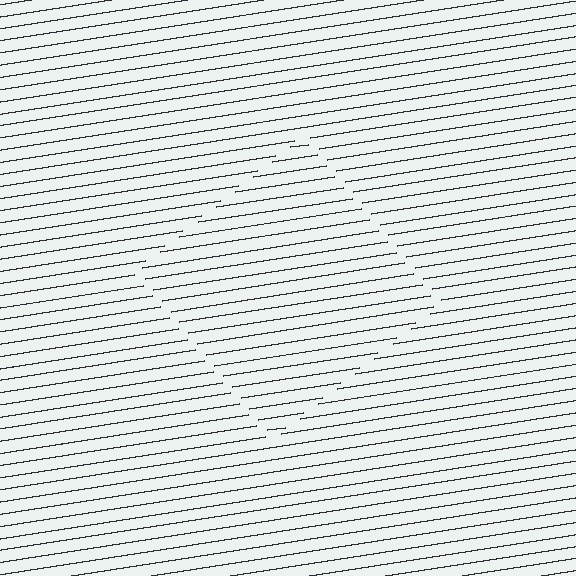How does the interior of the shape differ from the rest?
The interior of the shape contains the same grating, shifted by half a period — the contour is defined by the phase discontinuity where line-ends from the inner and outer gratings abut.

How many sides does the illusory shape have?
4 sides — the line-ends trace a square.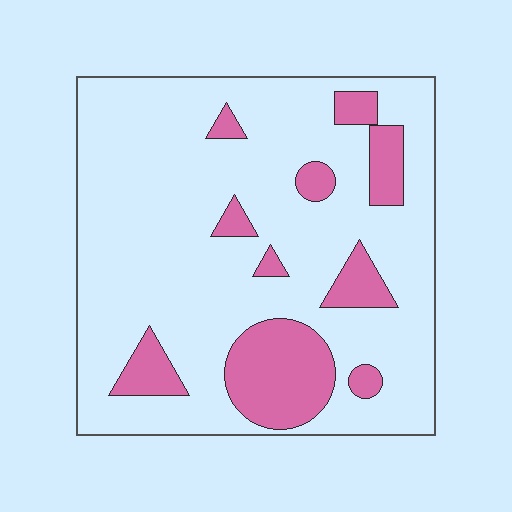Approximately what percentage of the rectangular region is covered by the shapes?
Approximately 20%.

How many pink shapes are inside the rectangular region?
10.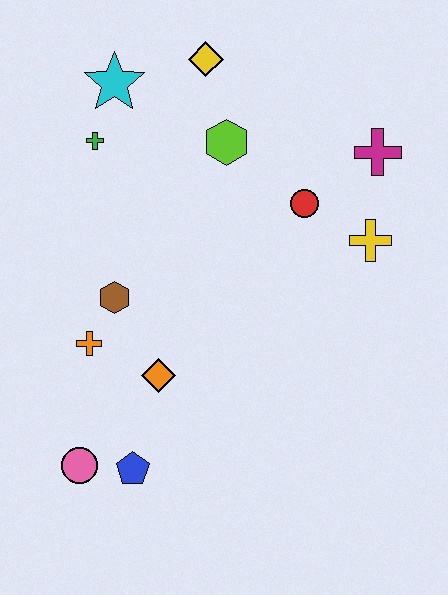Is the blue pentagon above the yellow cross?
No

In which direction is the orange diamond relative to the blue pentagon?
The orange diamond is above the blue pentagon.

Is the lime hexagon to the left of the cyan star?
No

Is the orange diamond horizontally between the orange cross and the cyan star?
No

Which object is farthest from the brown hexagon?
The magenta cross is farthest from the brown hexagon.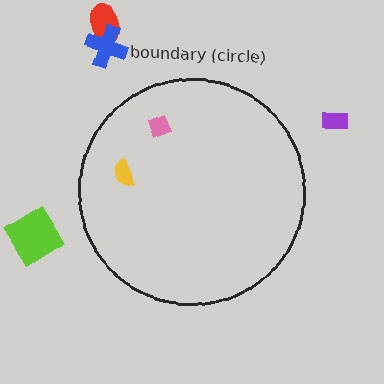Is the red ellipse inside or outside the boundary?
Outside.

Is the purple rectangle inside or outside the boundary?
Outside.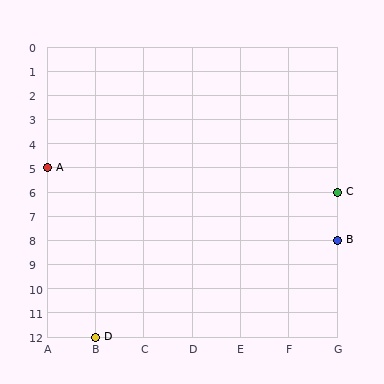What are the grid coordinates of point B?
Point B is at grid coordinates (G, 8).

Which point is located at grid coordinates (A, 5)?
Point A is at (A, 5).